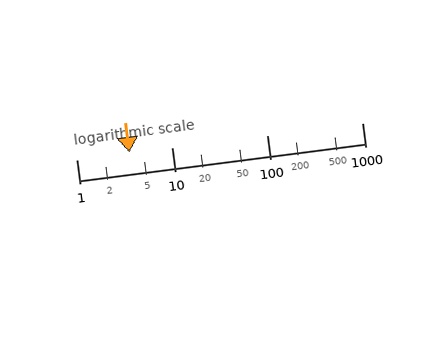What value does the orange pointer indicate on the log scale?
The pointer indicates approximately 3.6.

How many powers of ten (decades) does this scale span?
The scale spans 3 decades, from 1 to 1000.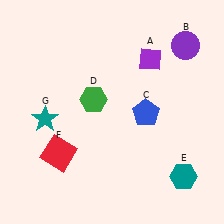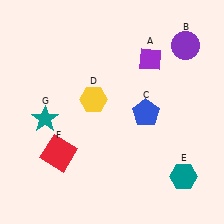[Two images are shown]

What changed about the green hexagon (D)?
In Image 1, D is green. In Image 2, it changed to yellow.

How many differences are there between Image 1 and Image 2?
There is 1 difference between the two images.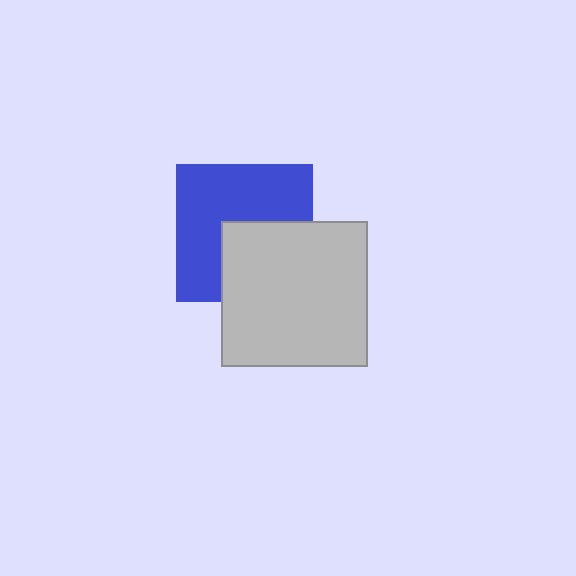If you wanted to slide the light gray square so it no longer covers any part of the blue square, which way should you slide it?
Slide it toward the lower-right — that is the most direct way to separate the two shapes.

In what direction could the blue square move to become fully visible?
The blue square could move toward the upper-left. That would shift it out from behind the light gray square entirely.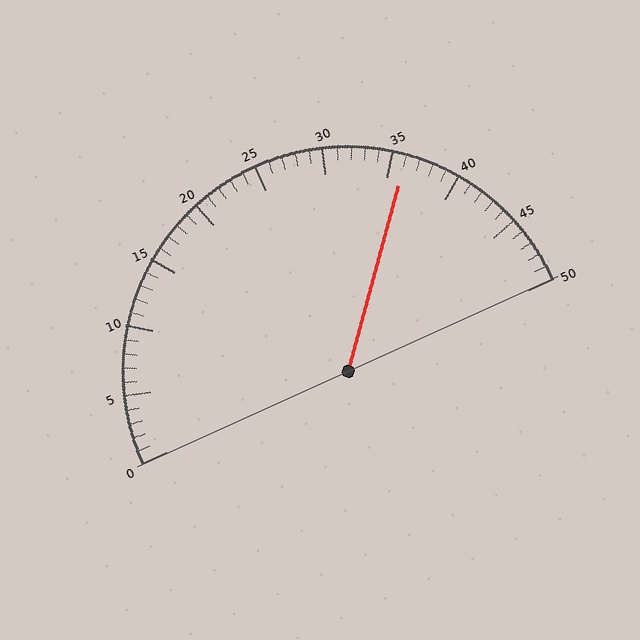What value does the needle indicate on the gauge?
The needle indicates approximately 36.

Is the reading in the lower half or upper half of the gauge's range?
The reading is in the upper half of the range (0 to 50).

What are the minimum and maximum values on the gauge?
The gauge ranges from 0 to 50.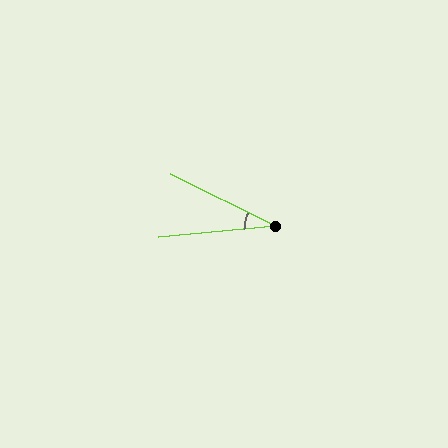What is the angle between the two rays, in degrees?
Approximately 32 degrees.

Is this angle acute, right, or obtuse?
It is acute.